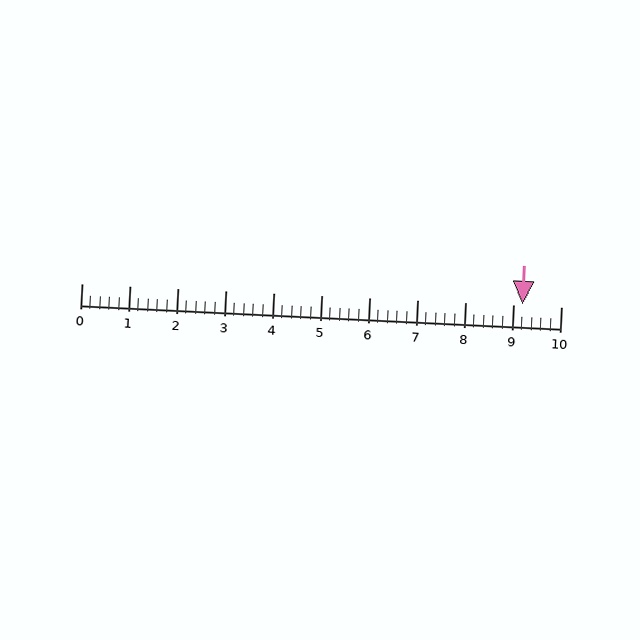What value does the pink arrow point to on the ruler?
The pink arrow points to approximately 9.2.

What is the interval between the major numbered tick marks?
The major tick marks are spaced 1 units apart.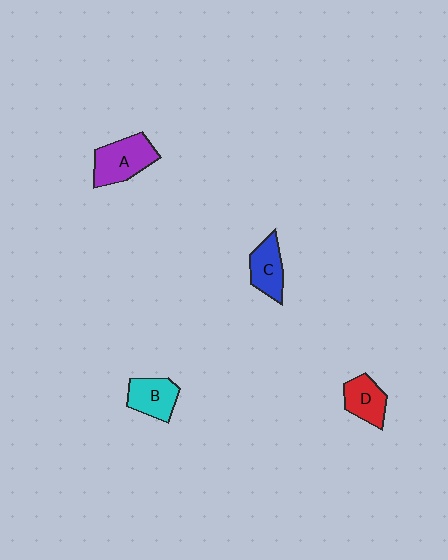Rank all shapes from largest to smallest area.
From largest to smallest: A (purple), B (cyan), C (blue), D (red).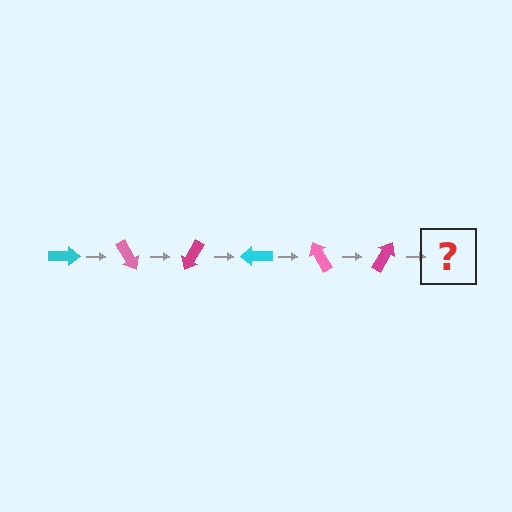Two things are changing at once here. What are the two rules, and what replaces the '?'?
The two rules are that it rotates 60 degrees each step and the color cycles through cyan, pink, and magenta. The '?' should be a cyan arrow, rotated 360 degrees from the start.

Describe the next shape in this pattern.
It should be a cyan arrow, rotated 360 degrees from the start.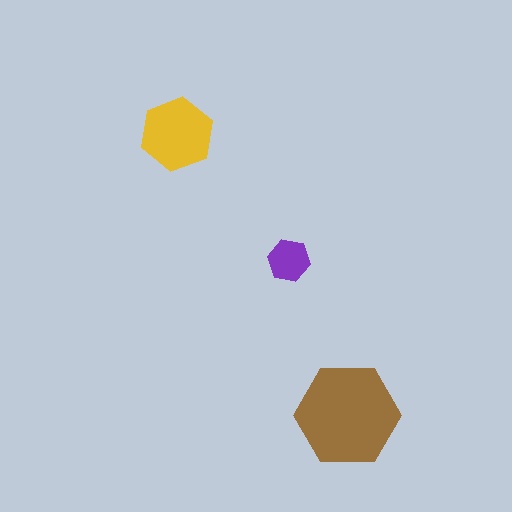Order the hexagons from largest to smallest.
the brown one, the yellow one, the purple one.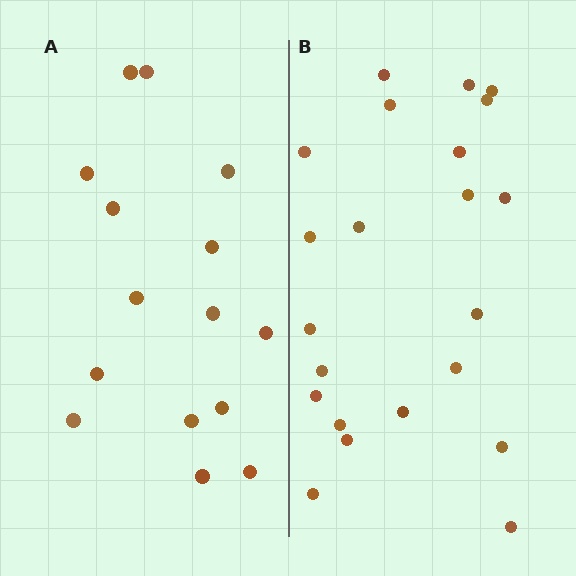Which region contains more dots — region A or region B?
Region B (the right region) has more dots.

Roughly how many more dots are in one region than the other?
Region B has roughly 8 or so more dots than region A.